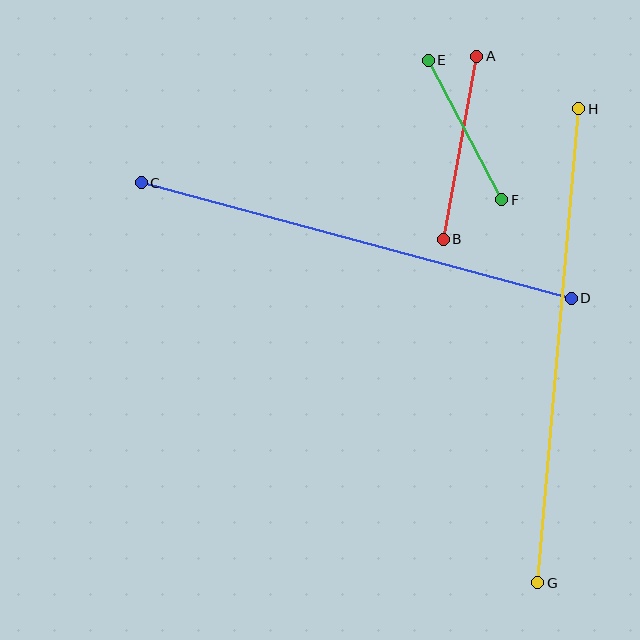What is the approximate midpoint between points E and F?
The midpoint is at approximately (465, 130) pixels.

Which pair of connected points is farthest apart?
Points G and H are farthest apart.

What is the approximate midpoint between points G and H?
The midpoint is at approximately (558, 346) pixels.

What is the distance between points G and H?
The distance is approximately 475 pixels.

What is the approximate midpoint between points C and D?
The midpoint is at approximately (356, 241) pixels.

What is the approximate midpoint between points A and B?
The midpoint is at approximately (460, 148) pixels.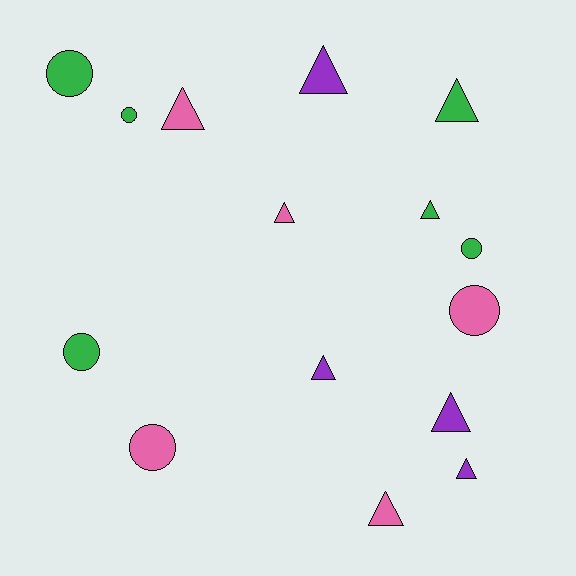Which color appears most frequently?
Green, with 6 objects.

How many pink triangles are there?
There are 3 pink triangles.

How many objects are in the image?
There are 15 objects.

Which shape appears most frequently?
Triangle, with 9 objects.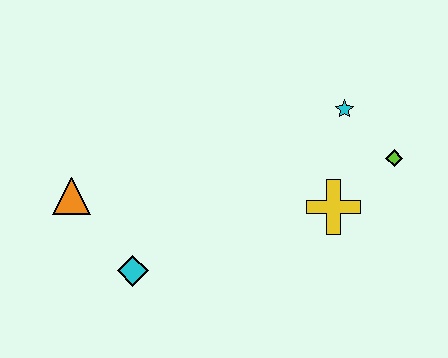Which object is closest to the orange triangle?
The cyan diamond is closest to the orange triangle.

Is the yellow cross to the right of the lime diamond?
No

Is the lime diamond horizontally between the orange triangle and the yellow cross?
No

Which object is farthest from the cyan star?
The orange triangle is farthest from the cyan star.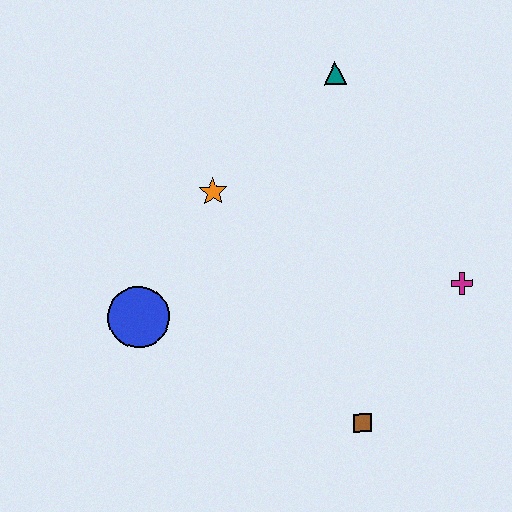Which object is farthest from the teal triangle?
The brown square is farthest from the teal triangle.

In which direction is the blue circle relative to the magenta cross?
The blue circle is to the left of the magenta cross.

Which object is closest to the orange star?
The blue circle is closest to the orange star.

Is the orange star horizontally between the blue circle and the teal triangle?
Yes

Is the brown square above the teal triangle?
No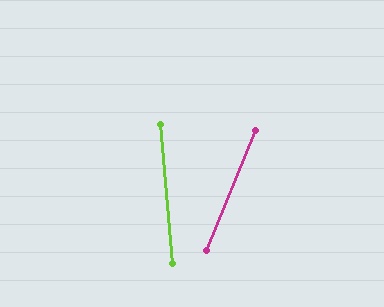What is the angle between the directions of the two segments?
Approximately 27 degrees.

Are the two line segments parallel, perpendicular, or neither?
Neither parallel nor perpendicular — they differ by about 27°.